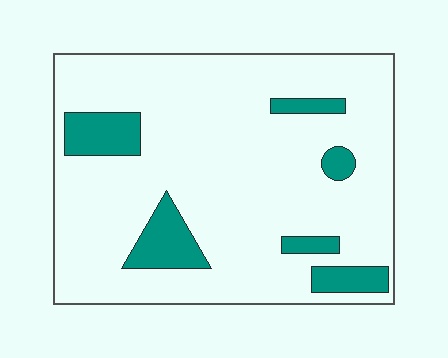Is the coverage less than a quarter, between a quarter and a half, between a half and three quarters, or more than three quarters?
Less than a quarter.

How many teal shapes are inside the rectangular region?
6.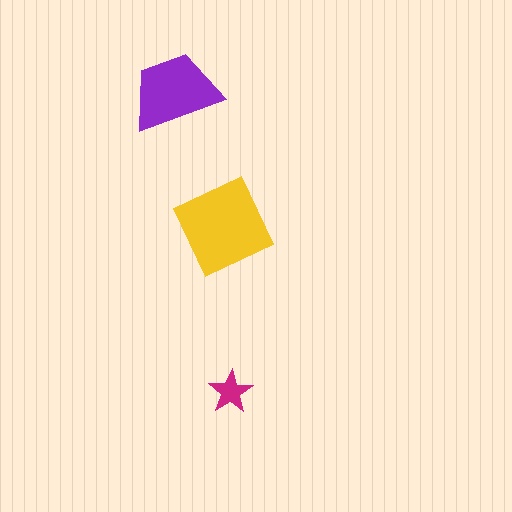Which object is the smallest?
The magenta star.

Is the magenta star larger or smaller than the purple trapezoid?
Smaller.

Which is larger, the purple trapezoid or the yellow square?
The yellow square.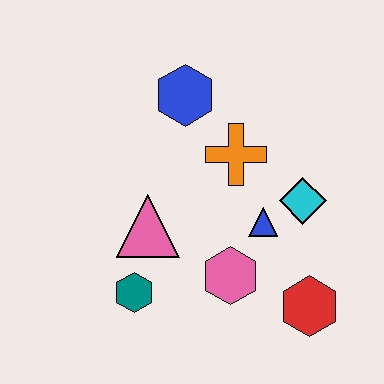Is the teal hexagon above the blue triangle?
No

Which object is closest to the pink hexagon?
The blue triangle is closest to the pink hexagon.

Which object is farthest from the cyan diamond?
The teal hexagon is farthest from the cyan diamond.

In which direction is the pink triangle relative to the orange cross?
The pink triangle is to the left of the orange cross.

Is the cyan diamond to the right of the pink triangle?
Yes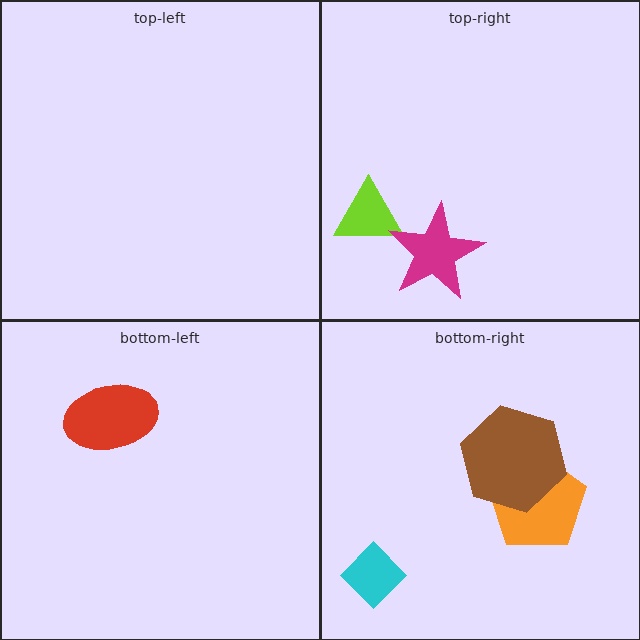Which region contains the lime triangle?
The top-right region.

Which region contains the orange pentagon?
The bottom-right region.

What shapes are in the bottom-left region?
The red ellipse.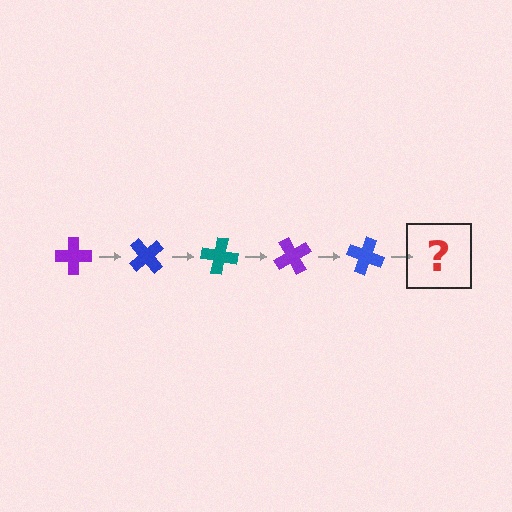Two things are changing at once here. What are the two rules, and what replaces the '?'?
The two rules are that it rotates 50 degrees each step and the color cycles through purple, blue, and teal. The '?' should be a teal cross, rotated 250 degrees from the start.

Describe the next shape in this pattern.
It should be a teal cross, rotated 250 degrees from the start.